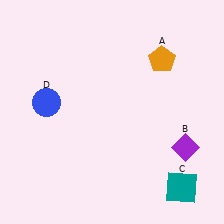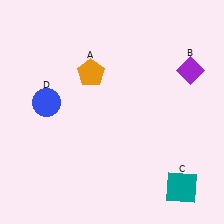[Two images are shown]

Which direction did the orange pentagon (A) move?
The orange pentagon (A) moved left.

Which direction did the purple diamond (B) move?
The purple diamond (B) moved up.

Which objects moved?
The objects that moved are: the orange pentagon (A), the purple diamond (B).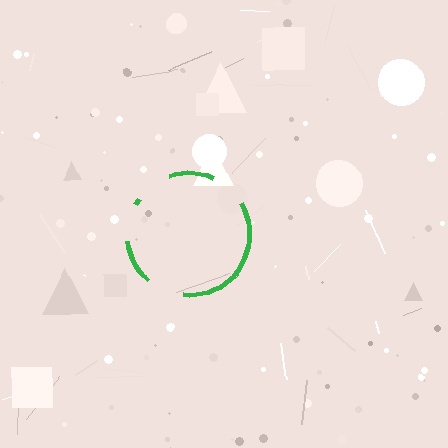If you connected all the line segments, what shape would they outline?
They would outline a circle.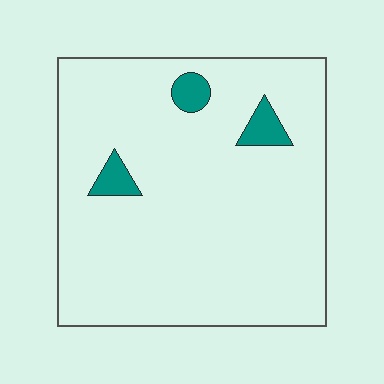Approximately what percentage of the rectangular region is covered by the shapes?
Approximately 5%.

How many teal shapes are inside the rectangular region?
3.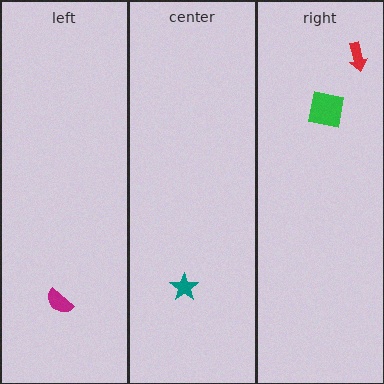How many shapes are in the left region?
1.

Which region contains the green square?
The right region.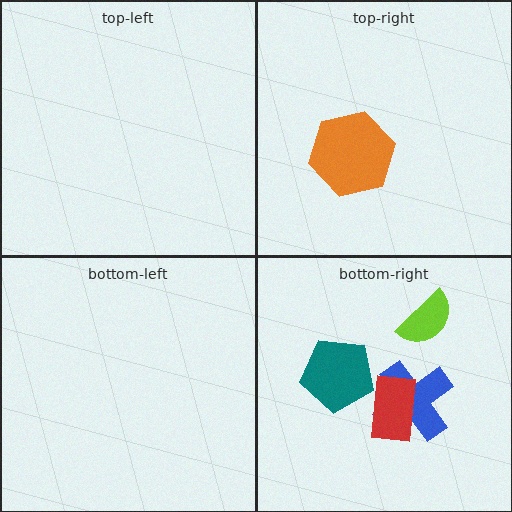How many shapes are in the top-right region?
1.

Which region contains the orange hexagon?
The top-right region.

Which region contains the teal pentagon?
The bottom-right region.